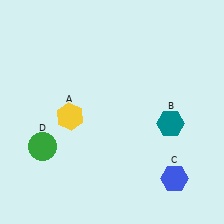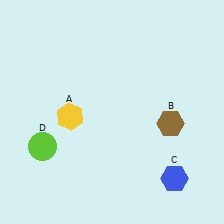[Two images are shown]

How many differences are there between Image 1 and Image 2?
There are 2 differences between the two images.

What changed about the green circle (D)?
In Image 1, D is green. In Image 2, it changed to lime.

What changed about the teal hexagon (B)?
In Image 1, B is teal. In Image 2, it changed to brown.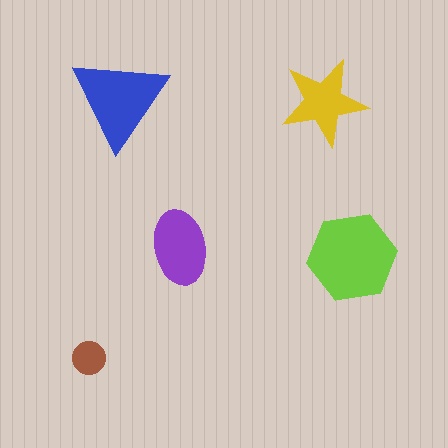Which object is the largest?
The lime hexagon.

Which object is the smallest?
The brown circle.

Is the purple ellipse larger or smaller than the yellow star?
Larger.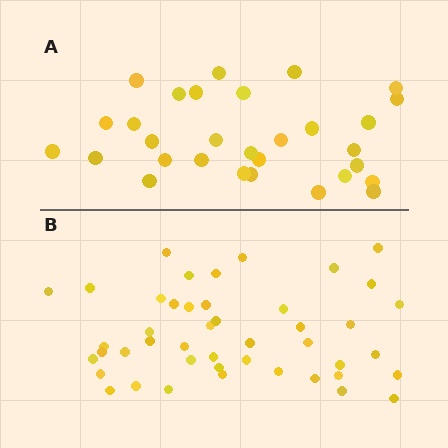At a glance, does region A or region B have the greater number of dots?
Region B (the bottom region) has more dots.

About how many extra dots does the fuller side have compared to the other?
Region B has approximately 15 more dots than region A.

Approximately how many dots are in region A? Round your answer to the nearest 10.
About 30 dots.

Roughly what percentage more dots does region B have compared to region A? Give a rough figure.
About 50% more.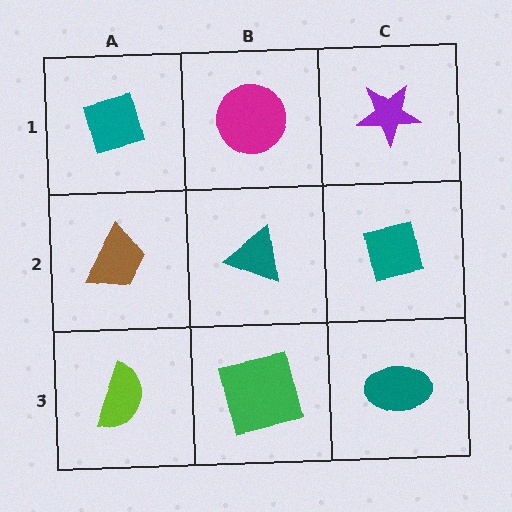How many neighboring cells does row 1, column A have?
2.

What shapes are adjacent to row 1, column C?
A teal square (row 2, column C), a magenta circle (row 1, column B).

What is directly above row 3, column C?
A teal square.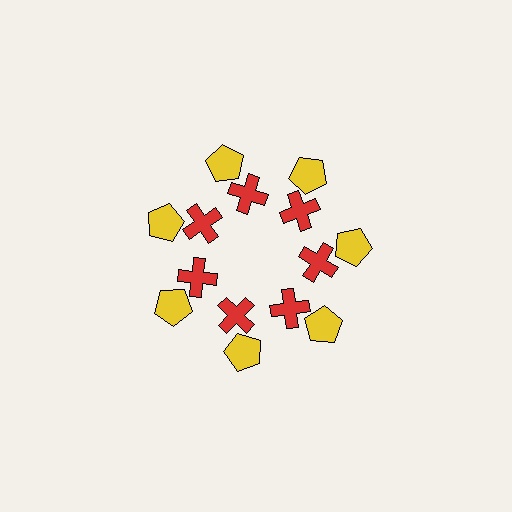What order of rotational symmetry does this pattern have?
This pattern has 7-fold rotational symmetry.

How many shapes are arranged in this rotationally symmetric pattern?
There are 14 shapes, arranged in 7 groups of 2.